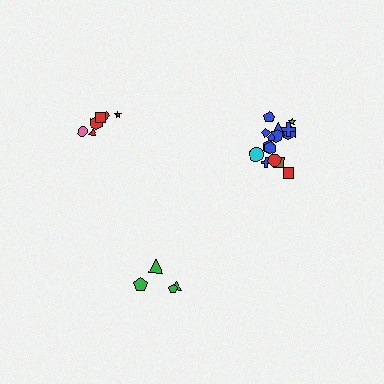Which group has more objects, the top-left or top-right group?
The top-right group.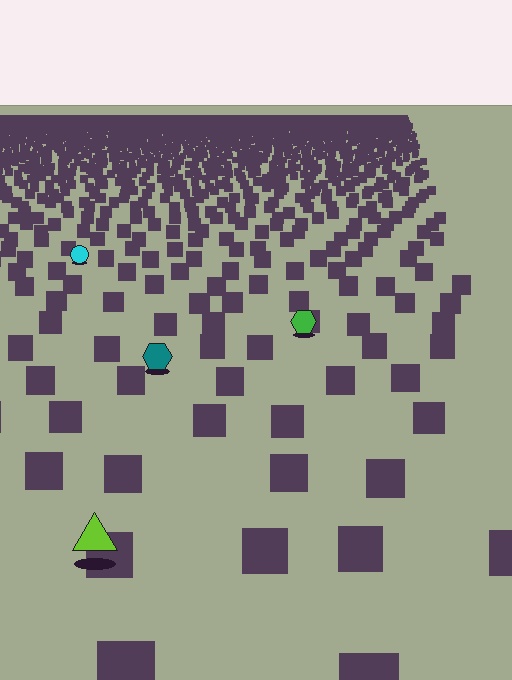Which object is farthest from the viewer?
The cyan circle is farthest from the viewer. It appears smaller and the ground texture around it is denser.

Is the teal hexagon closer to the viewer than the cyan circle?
Yes. The teal hexagon is closer — you can tell from the texture gradient: the ground texture is coarser near it.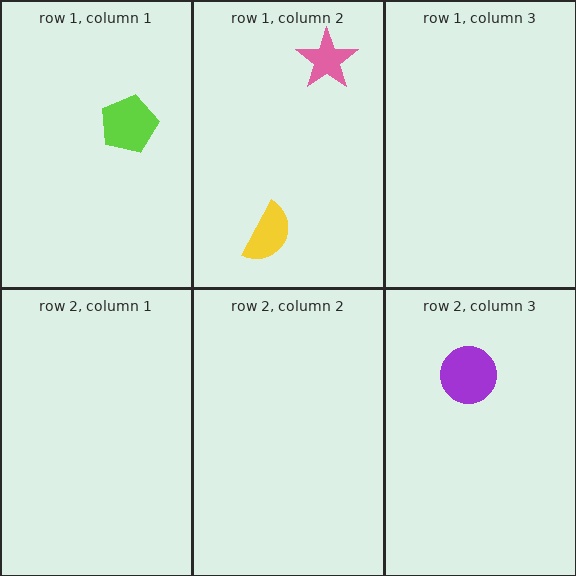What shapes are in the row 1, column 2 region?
The pink star, the yellow semicircle.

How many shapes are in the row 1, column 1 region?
1.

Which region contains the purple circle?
The row 2, column 3 region.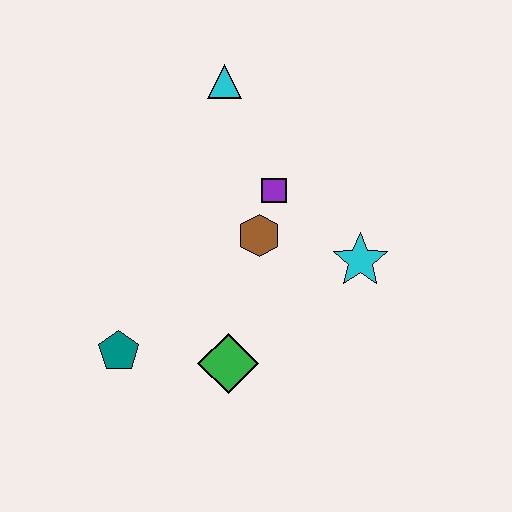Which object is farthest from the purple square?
The teal pentagon is farthest from the purple square.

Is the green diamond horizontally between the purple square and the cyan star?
No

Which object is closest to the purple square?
The brown hexagon is closest to the purple square.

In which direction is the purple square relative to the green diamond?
The purple square is above the green diamond.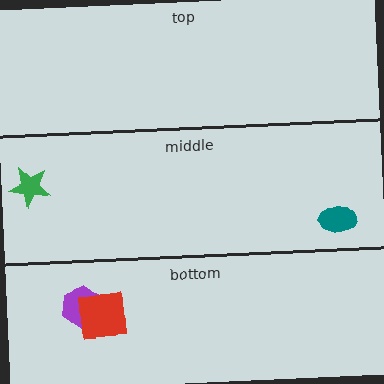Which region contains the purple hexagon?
The bottom region.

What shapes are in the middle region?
The teal ellipse, the green star.